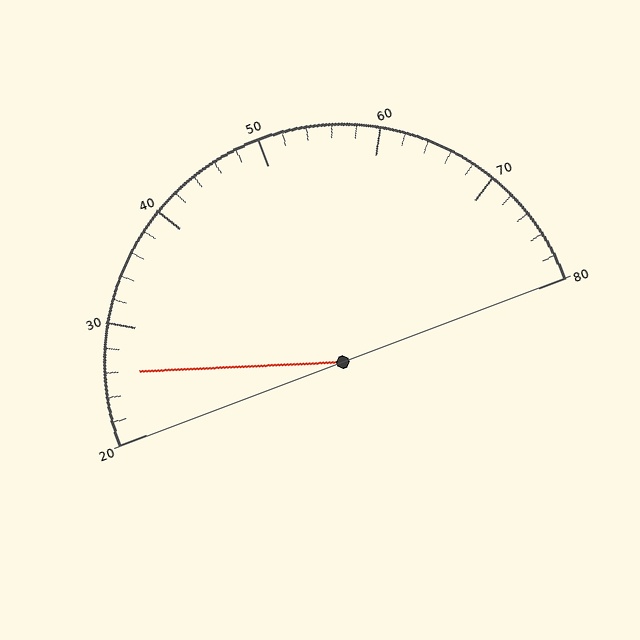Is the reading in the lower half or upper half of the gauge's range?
The reading is in the lower half of the range (20 to 80).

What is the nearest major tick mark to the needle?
The nearest major tick mark is 30.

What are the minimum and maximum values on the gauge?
The gauge ranges from 20 to 80.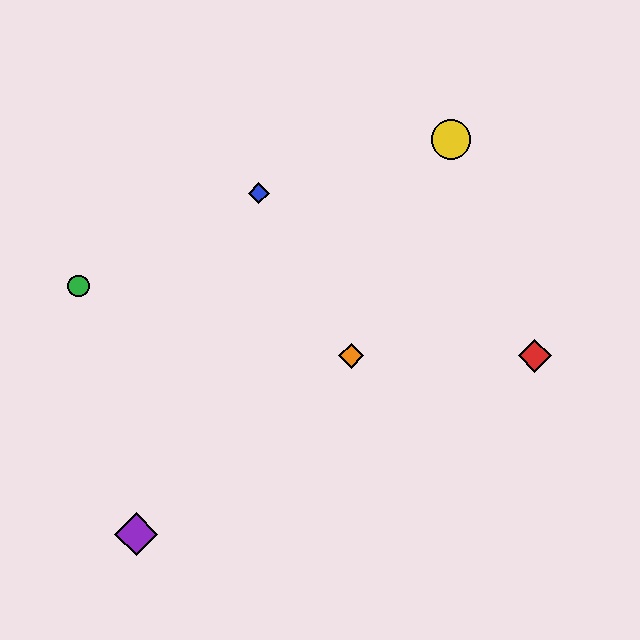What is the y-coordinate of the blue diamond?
The blue diamond is at y≈193.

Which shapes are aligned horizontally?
The red diamond, the orange diamond are aligned horizontally.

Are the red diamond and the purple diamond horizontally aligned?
No, the red diamond is at y≈356 and the purple diamond is at y≈534.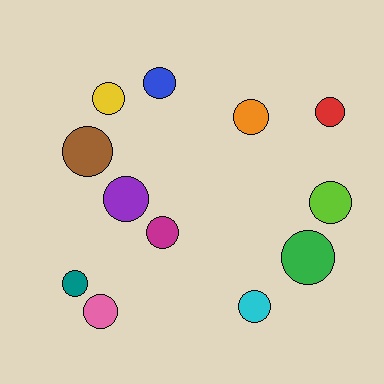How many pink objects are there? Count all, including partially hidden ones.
There is 1 pink object.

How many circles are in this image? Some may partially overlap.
There are 12 circles.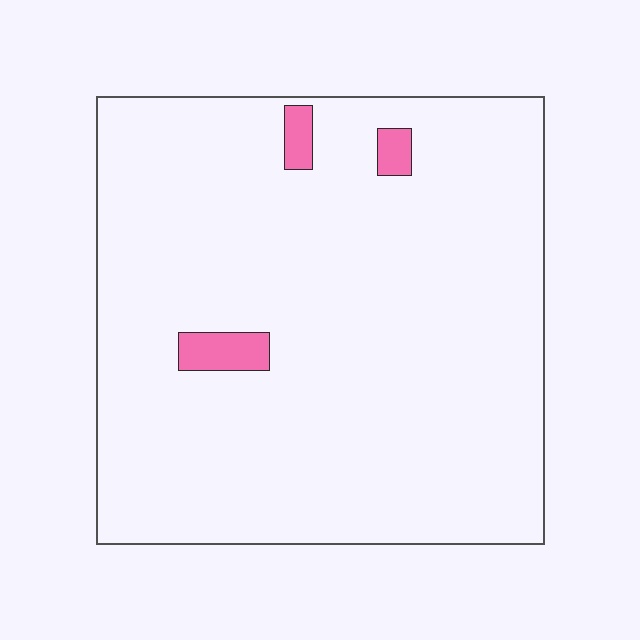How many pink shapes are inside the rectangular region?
3.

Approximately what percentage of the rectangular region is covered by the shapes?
Approximately 5%.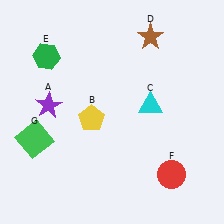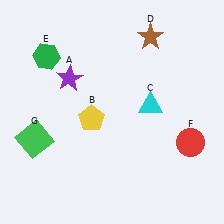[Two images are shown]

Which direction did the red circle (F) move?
The red circle (F) moved up.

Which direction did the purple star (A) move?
The purple star (A) moved up.